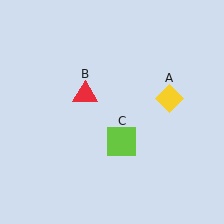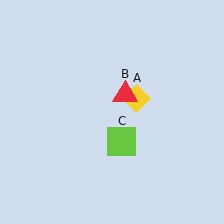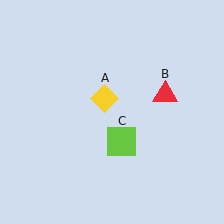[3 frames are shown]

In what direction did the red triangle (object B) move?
The red triangle (object B) moved right.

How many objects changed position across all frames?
2 objects changed position: yellow diamond (object A), red triangle (object B).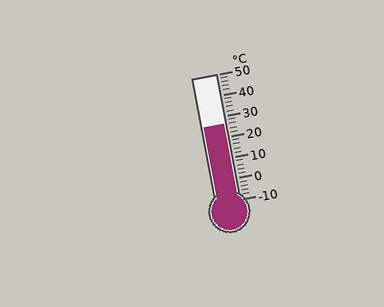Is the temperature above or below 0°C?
The temperature is above 0°C.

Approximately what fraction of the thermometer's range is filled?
The thermometer is filled to approximately 60% of its range.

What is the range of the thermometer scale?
The thermometer scale ranges from -10°C to 50°C.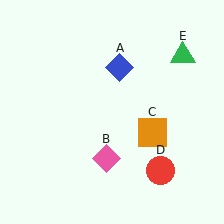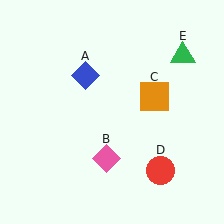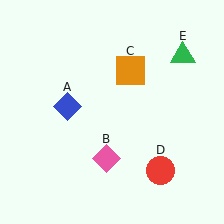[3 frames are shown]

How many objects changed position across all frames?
2 objects changed position: blue diamond (object A), orange square (object C).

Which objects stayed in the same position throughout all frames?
Pink diamond (object B) and red circle (object D) and green triangle (object E) remained stationary.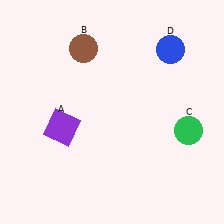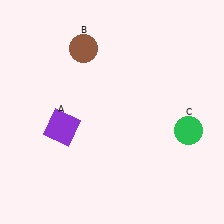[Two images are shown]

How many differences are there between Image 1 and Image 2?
There is 1 difference between the two images.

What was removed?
The blue circle (D) was removed in Image 2.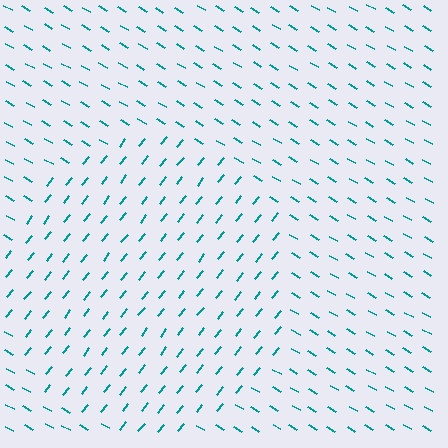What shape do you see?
I see a circle.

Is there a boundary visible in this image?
Yes, there is a texture boundary formed by a change in line orientation.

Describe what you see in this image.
The image is filled with small teal line segments. A circle region in the image has lines oriented differently from the surrounding lines, creating a visible texture boundary.